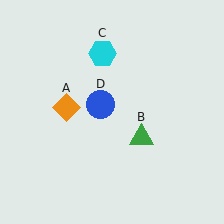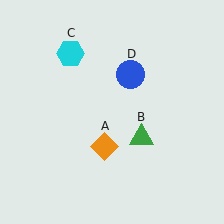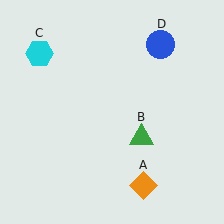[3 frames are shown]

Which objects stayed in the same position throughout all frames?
Green triangle (object B) remained stationary.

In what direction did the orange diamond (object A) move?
The orange diamond (object A) moved down and to the right.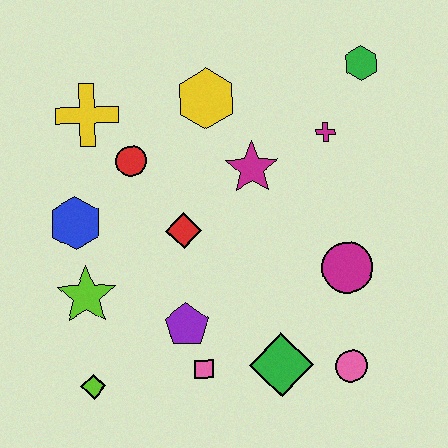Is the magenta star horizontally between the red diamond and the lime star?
No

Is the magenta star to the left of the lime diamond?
No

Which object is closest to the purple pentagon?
The pink square is closest to the purple pentagon.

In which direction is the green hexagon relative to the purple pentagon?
The green hexagon is above the purple pentagon.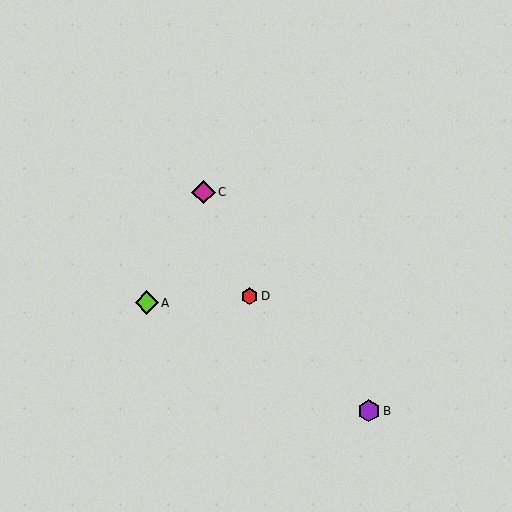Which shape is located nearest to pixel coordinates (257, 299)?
The red hexagon (labeled D) at (250, 296) is nearest to that location.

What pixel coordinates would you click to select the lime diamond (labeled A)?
Click at (147, 303) to select the lime diamond A.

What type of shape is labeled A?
Shape A is a lime diamond.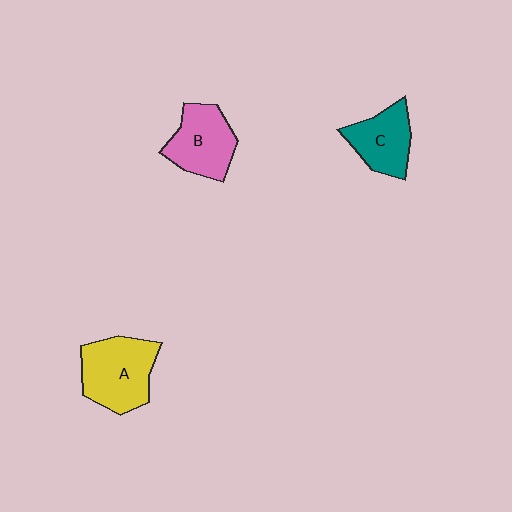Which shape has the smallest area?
Shape C (teal).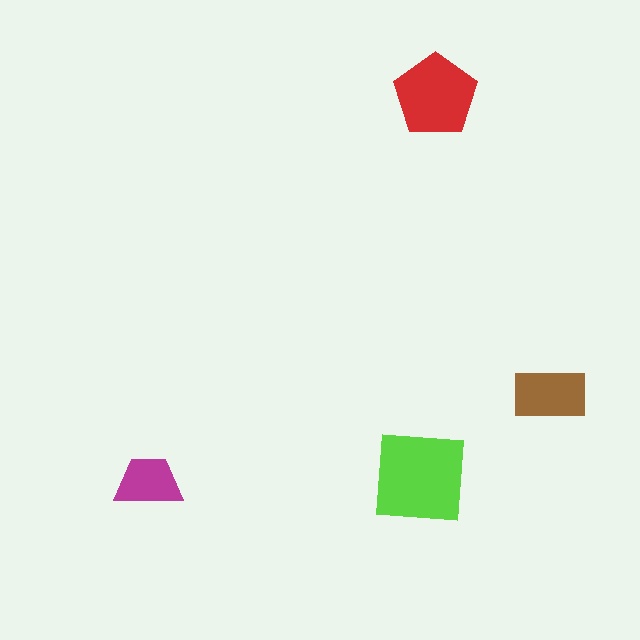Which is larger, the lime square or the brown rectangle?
The lime square.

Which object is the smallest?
The magenta trapezoid.